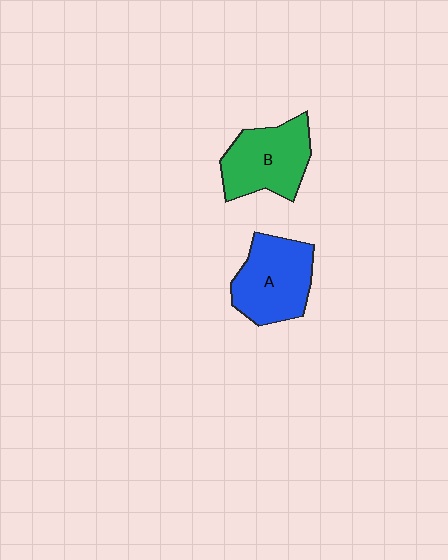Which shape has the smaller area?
Shape B (green).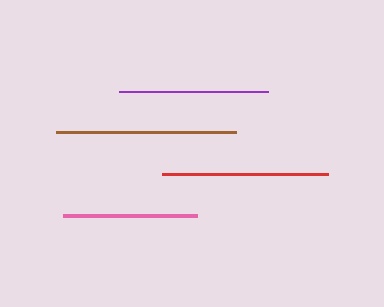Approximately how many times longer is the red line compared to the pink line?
The red line is approximately 1.2 times the length of the pink line.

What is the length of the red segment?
The red segment is approximately 166 pixels long.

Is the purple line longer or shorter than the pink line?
The purple line is longer than the pink line.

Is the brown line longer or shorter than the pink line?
The brown line is longer than the pink line.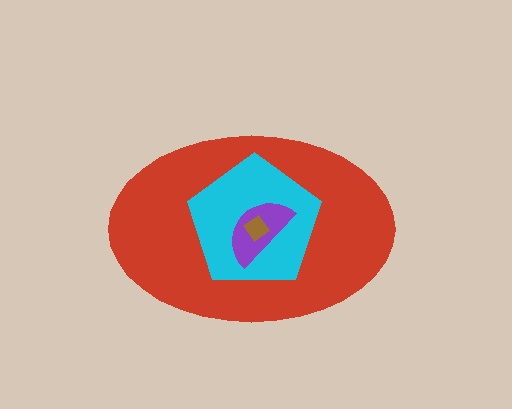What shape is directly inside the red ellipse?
The cyan pentagon.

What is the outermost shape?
The red ellipse.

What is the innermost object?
The brown diamond.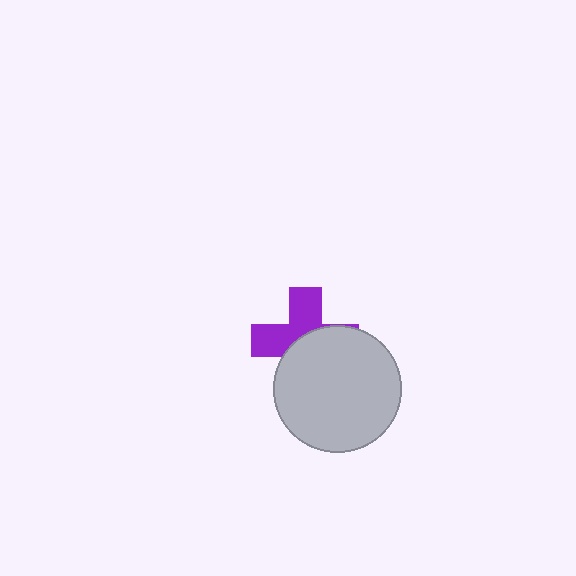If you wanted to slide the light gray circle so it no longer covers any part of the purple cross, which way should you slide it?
Slide it down — that is the most direct way to separate the two shapes.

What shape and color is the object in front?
The object in front is a light gray circle.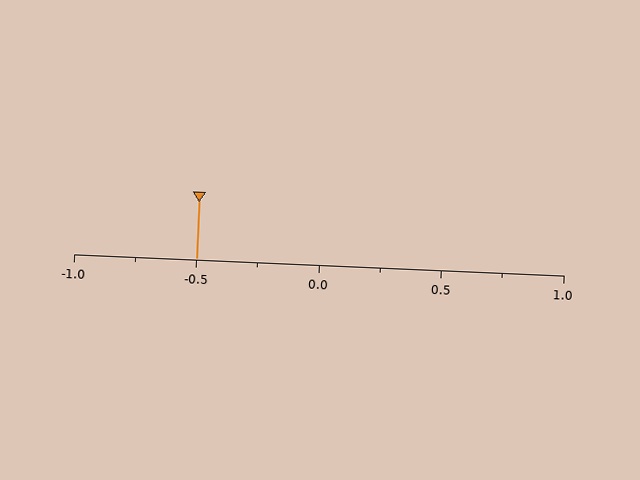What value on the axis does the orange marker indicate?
The marker indicates approximately -0.5.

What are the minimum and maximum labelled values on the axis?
The axis runs from -1.0 to 1.0.